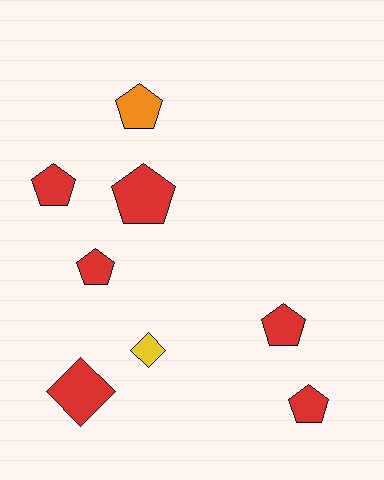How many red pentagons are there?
There are 5 red pentagons.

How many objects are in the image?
There are 8 objects.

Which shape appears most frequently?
Pentagon, with 6 objects.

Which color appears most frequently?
Red, with 6 objects.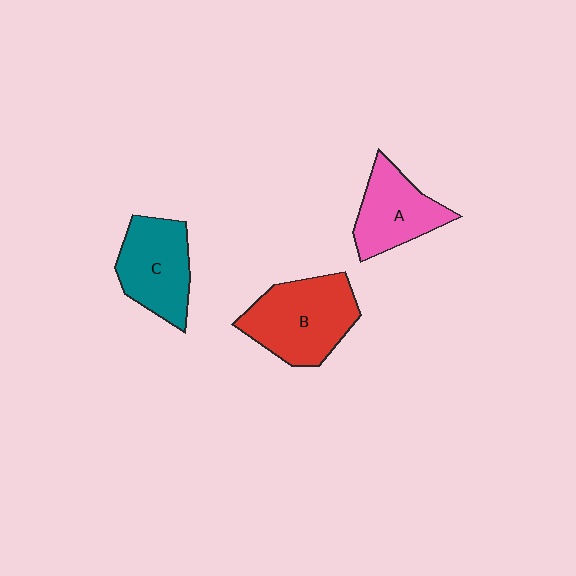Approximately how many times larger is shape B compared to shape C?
Approximately 1.2 times.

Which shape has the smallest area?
Shape A (pink).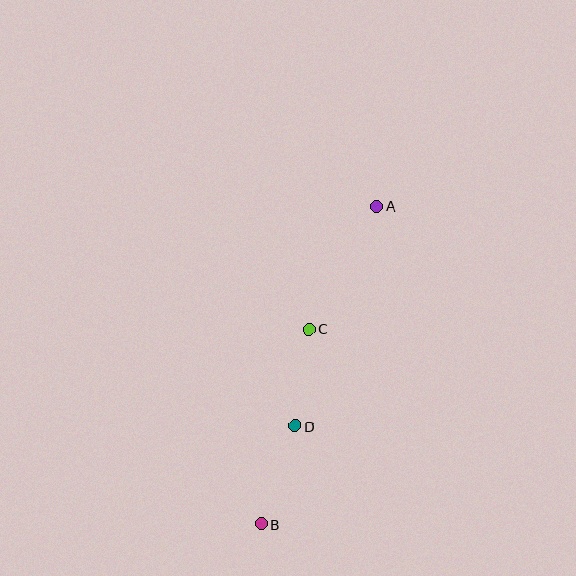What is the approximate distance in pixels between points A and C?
The distance between A and C is approximately 140 pixels.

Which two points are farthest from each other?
Points A and B are farthest from each other.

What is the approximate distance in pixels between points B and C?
The distance between B and C is approximately 201 pixels.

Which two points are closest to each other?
Points C and D are closest to each other.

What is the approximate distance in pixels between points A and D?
The distance between A and D is approximately 235 pixels.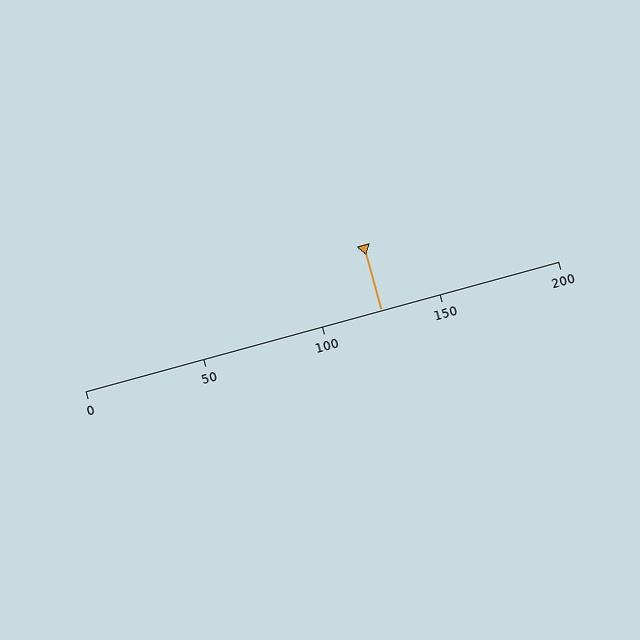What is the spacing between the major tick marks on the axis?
The major ticks are spaced 50 apart.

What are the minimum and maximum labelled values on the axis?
The axis runs from 0 to 200.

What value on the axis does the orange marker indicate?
The marker indicates approximately 125.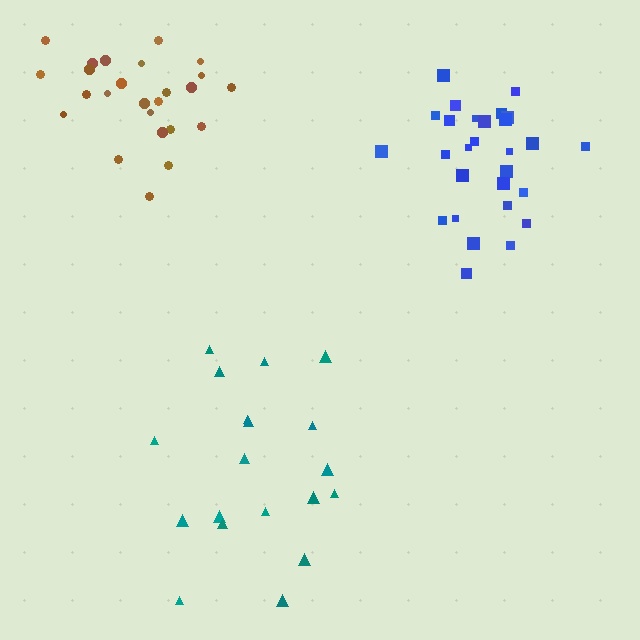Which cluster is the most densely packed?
Brown.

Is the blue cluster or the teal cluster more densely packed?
Blue.